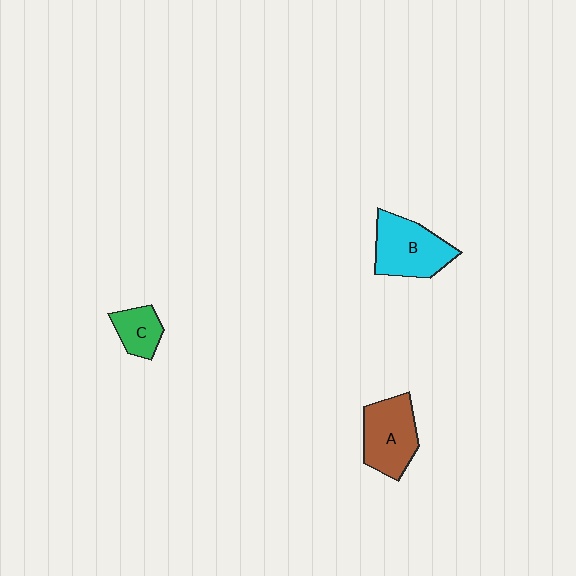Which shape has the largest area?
Shape B (cyan).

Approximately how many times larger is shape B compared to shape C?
Approximately 1.9 times.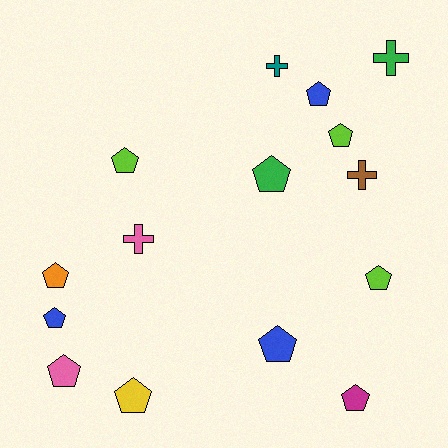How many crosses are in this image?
There are 4 crosses.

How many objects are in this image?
There are 15 objects.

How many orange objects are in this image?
There is 1 orange object.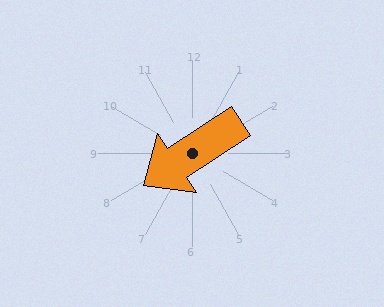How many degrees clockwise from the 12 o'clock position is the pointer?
Approximately 237 degrees.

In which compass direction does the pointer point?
Southwest.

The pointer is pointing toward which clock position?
Roughly 8 o'clock.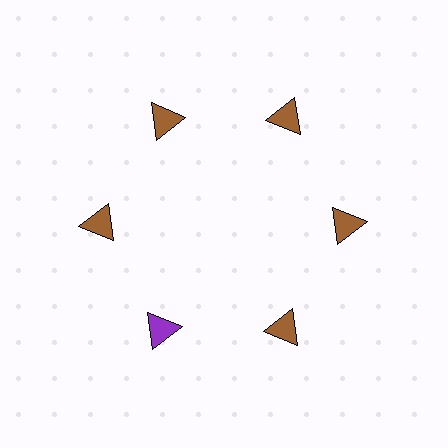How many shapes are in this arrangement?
There are 6 shapes arranged in a ring pattern.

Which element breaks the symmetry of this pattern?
The purple triangle at roughly the 7 o'clock position breaks the symmetry. All other shapes are brown triangles.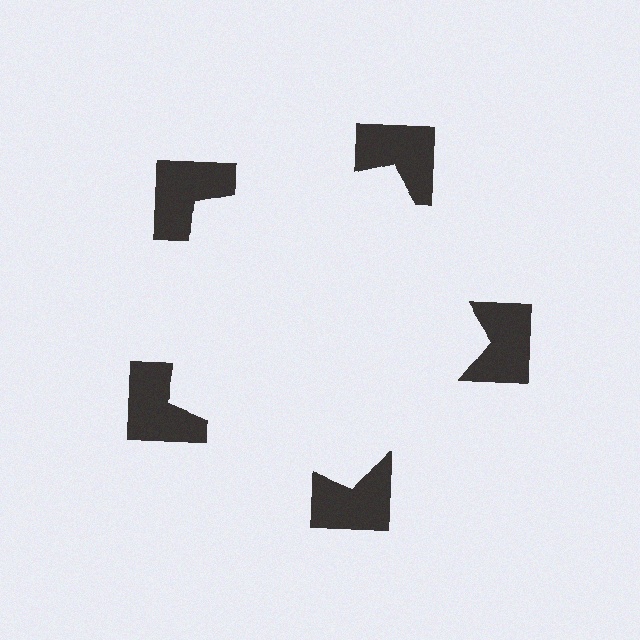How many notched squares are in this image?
There are 5 — one at each vertex of the illusory pentagon.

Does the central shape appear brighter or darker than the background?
It typically appears slightly brighter than the background, even though no actual brightness change is drawn.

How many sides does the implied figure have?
5 sides.